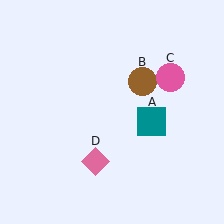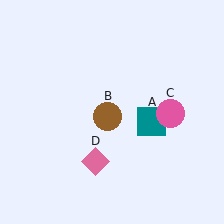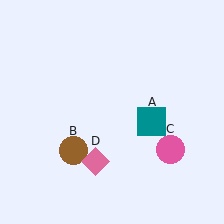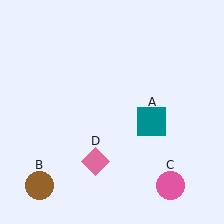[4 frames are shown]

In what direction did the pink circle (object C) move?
The pink circle (object C) moved down.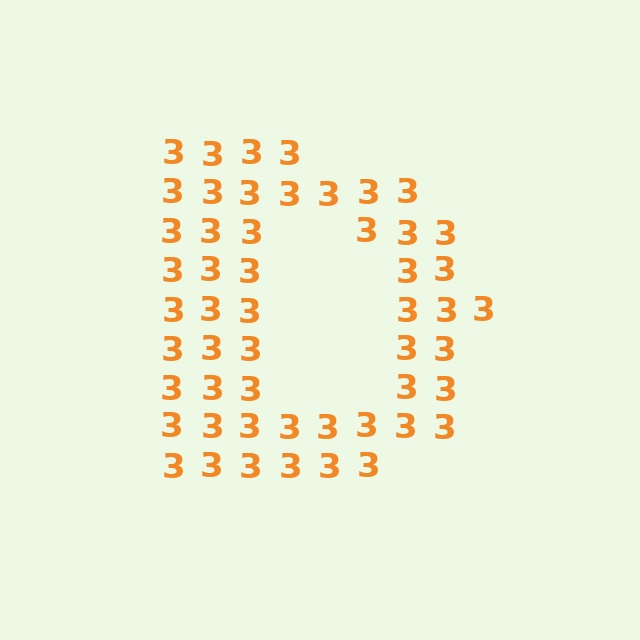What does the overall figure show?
The overall figure shows the letter D.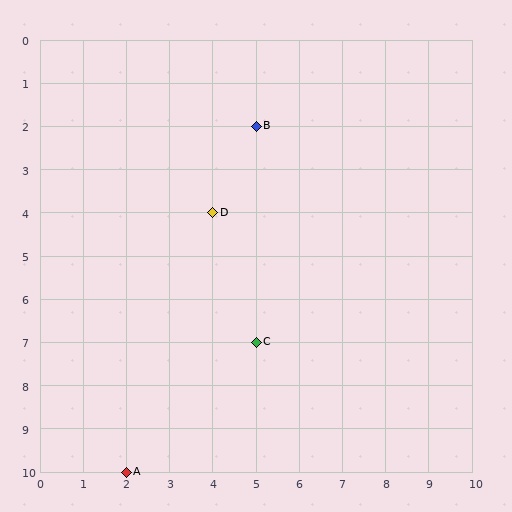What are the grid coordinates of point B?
Point B is at grid coordinates (5, 2).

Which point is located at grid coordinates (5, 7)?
Point C is at (5, 7).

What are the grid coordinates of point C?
Point C is at grid coordinates (5, 7).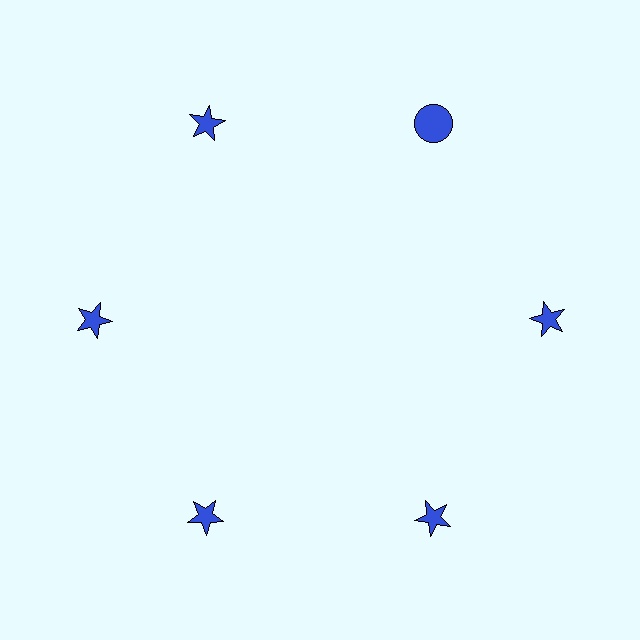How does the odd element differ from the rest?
It has a different shape: circle instead of star.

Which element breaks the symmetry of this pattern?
The blue circle at roughly the 1 o'clock position breaks the symmetry. All other shapes are blue stars.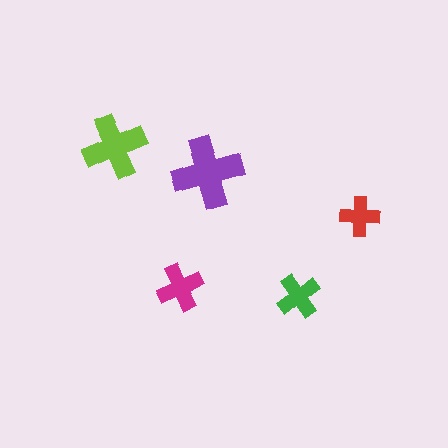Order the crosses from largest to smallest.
the purple one, the lime one, the magenta one, the green one, the red one.